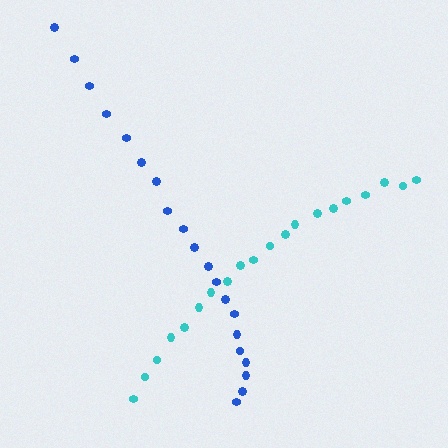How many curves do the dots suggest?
There are 2 distinct paths.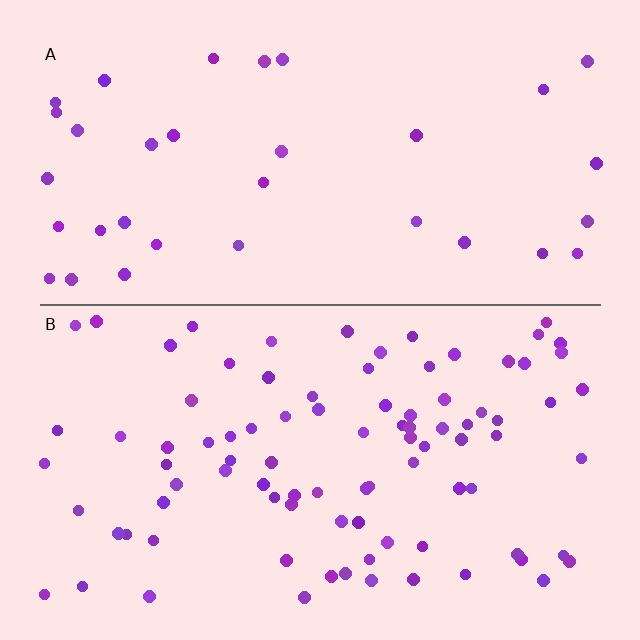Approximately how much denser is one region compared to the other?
Approximately 2.7× — region B over region A.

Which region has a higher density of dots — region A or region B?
B (the bottom).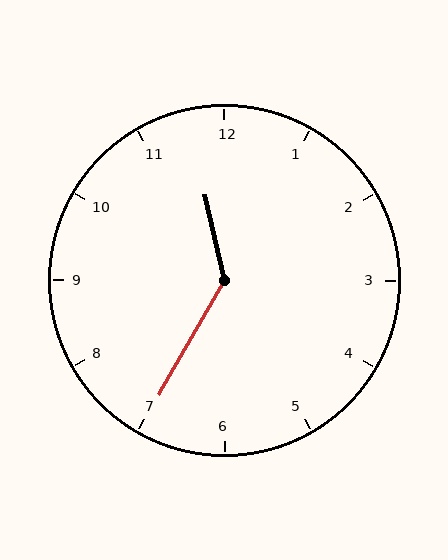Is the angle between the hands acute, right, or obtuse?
It is obtuse.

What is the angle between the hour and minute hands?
Approximately 138 degrees.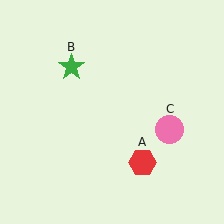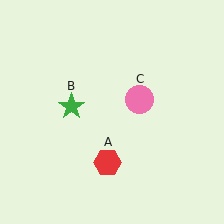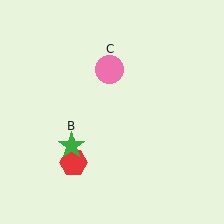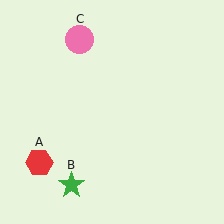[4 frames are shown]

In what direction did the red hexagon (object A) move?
The red hexagon (object A) moved left.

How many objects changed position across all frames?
3 objects changed position: red hexagon (object A), green star (object B), pink circle (object C).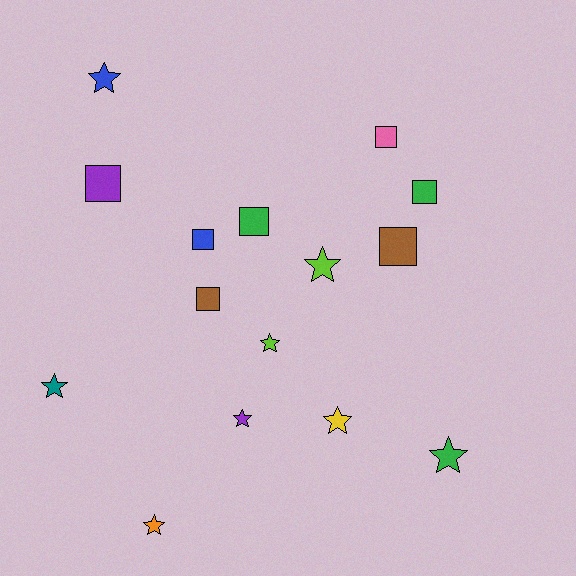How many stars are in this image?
There are 8 stars.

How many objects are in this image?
There are 15 objects.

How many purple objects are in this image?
There are 2 purple objects.